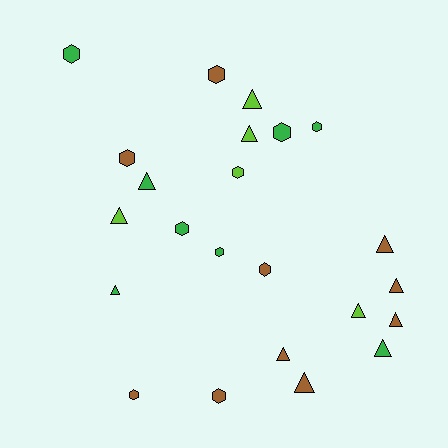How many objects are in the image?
There are 23 objects.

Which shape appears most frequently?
Triangle, with 12 objects.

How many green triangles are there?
There are 3 green triangles.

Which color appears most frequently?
Brown, with 10 objects.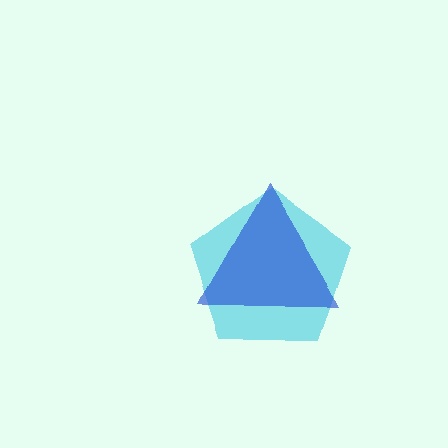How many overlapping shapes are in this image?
There are 2 overlapping shapes in the image.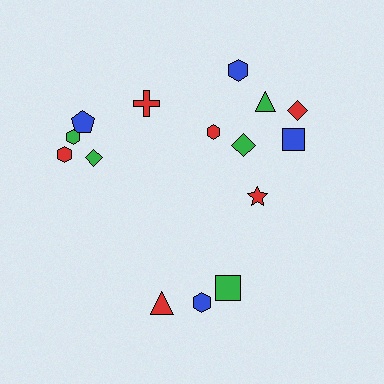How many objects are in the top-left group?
There are 5 objects.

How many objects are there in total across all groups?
There are 15 objects.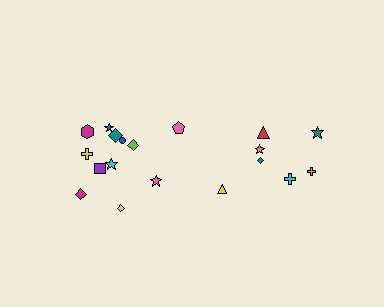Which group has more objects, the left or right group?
The left group.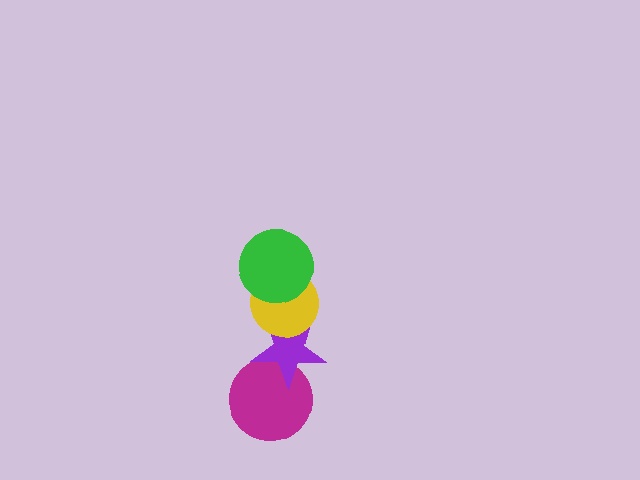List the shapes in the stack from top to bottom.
From top to bottom: the green circle, the yellow circle, the purple star, the magenta circle.